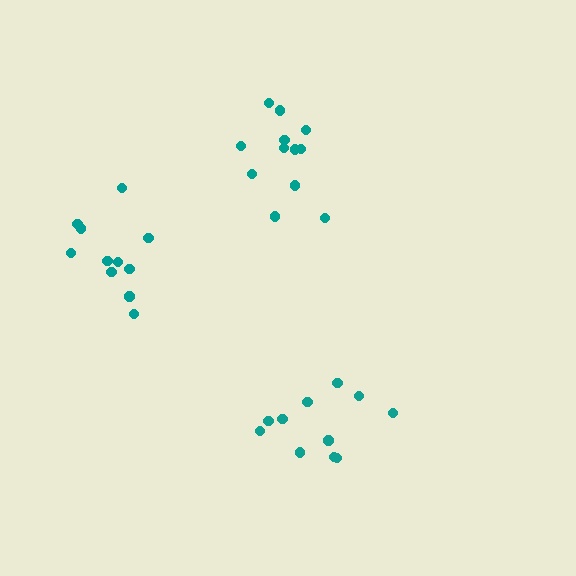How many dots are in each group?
Group 1: 12 dots, Group 2: 11 dots, Group 3: 12 dots (35 total).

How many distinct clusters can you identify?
There are 3 distinct clusters.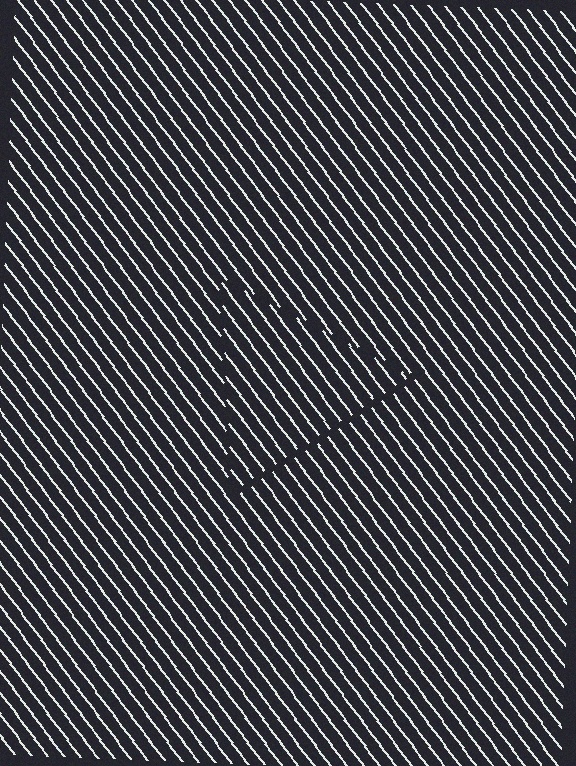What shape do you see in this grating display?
An illusory triangle. The interior of the shape contains the same grating, shifted by half a period — the contour is defined by the phase discontinuity where line-ends from the inner and outer gratings abut.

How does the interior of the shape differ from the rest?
The interior of the shape contains the same grating, shifted by half a period — the contour is defined by the phase discontinuity where line-ends from the inner and outer gratings abut.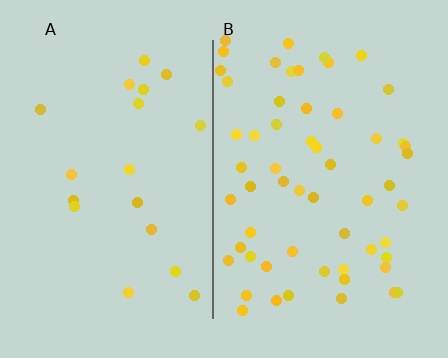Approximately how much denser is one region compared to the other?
Approximately 3.1× — region B over region A.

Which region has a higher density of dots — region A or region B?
B (the right).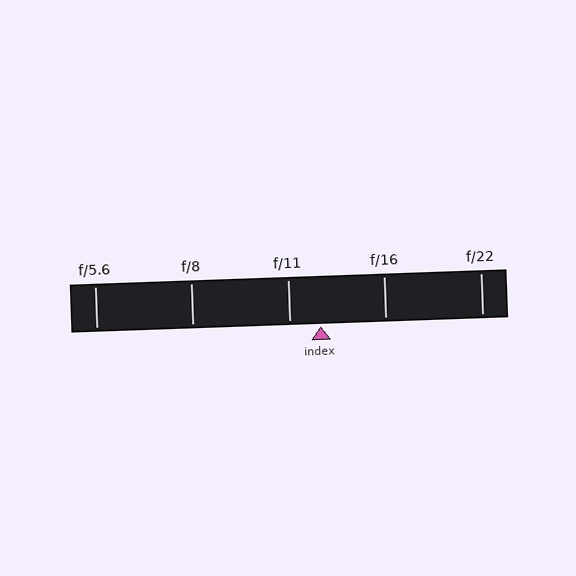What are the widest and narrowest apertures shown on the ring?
The widest aperture shown is f/5.6 and the narrowest is f/22.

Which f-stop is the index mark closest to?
The index mark is closest to f/11.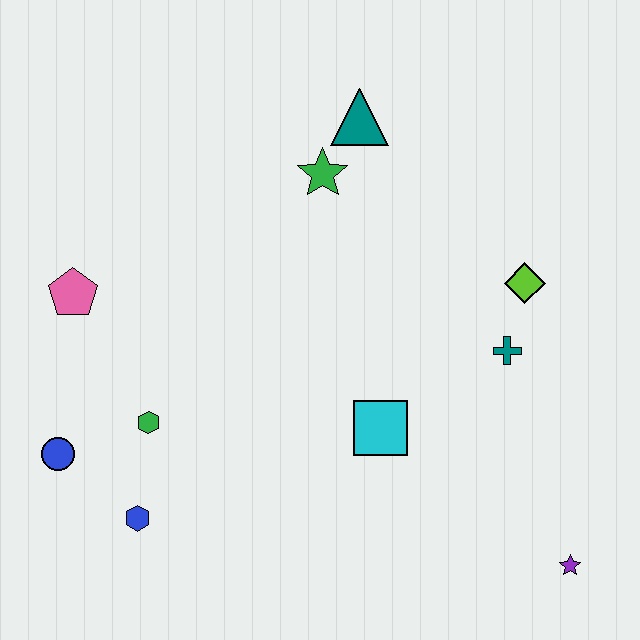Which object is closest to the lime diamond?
The teal cross is closest to the lime diamond.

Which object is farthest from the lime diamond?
The blue circle is farthest from the lime diamond.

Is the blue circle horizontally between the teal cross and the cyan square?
No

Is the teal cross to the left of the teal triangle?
No